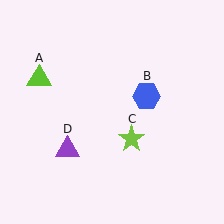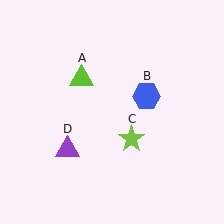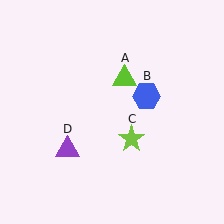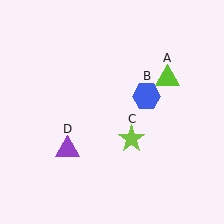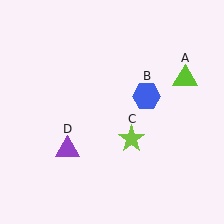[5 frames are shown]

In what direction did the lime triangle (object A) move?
The lime triangle (object A) moved right.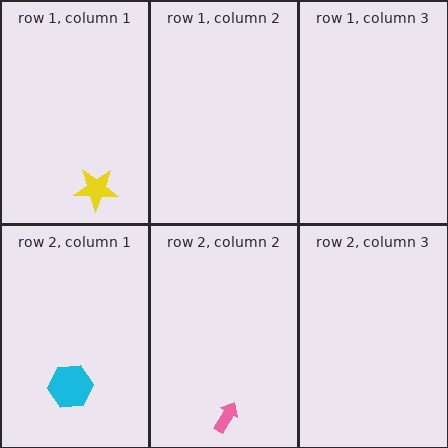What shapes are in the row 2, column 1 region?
The cyan hexagon.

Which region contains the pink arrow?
The row 2, column 2 region.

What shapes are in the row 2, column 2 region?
The pink arrow.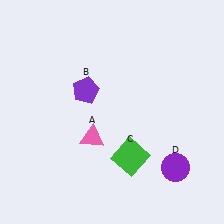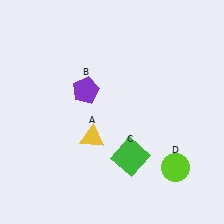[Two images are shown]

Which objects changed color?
A changed from pink to yellow. D changed from purple to lime.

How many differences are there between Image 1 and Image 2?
There are 2 differences between the two images.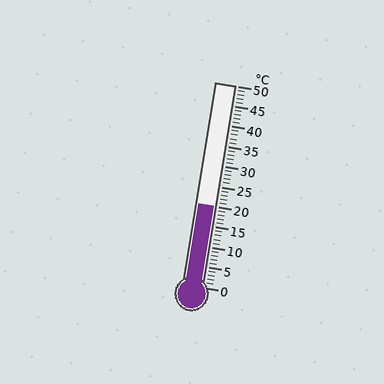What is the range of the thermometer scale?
The thermometer scale ranges from 0°C to 50°C.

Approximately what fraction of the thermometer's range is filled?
The thermometer is filled to approximately 40% of its range.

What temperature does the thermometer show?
The thermometer shows approximately 20°C.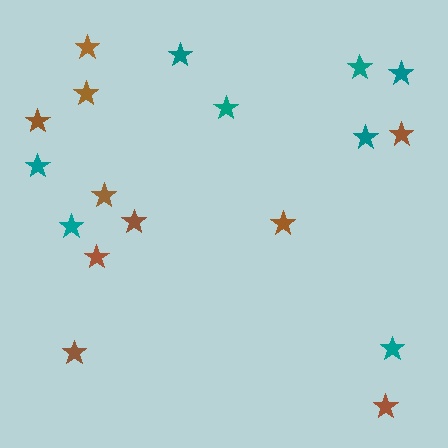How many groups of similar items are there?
There are 2 groups: one group of teal stars (8) and one group of brown stars (10).